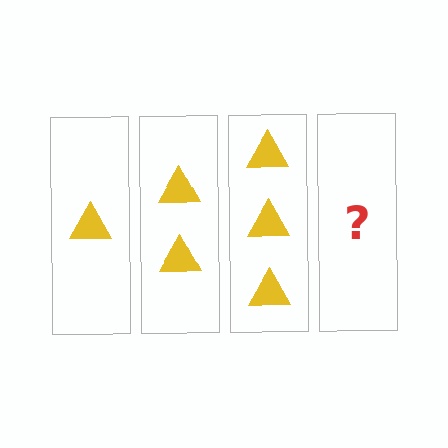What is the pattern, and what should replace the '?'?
The pattern is that each step adds one more triangle. The '?' should be 4 triangles.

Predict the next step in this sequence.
The next step is 4 triangles.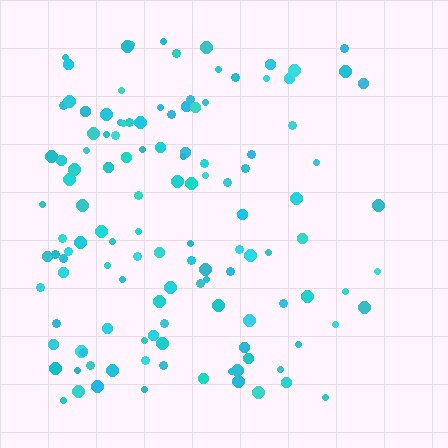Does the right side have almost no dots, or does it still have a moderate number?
Still a moderate number, just noticeably fewer than the left.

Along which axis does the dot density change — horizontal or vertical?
Horizontal.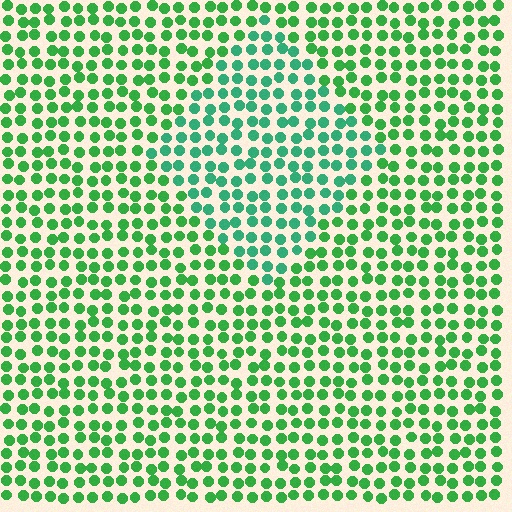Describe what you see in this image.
The image is filled with small green elements in a uniform arrangement. A diamond-shaped region is visible where the elements are tinted to a slightly different hue, forming a subtle color boundary.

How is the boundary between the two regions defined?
The boundary is defined purely by a slight shift in hue (about 27 degrees). Spacing, size, and orientation are identical on both sides.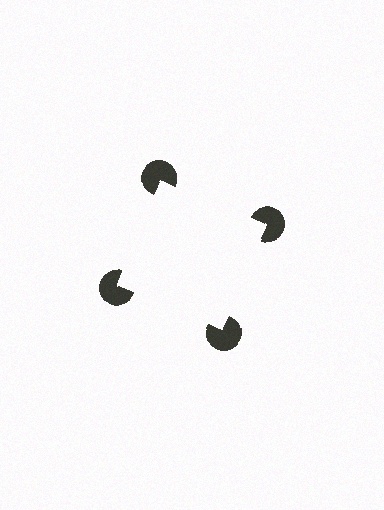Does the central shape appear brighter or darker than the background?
It typically appears slightly brighter than the background, even though no actual brightness change is drawn.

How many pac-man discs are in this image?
There are 4 — one at each vertex of the illusory square.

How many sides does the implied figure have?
4 sides.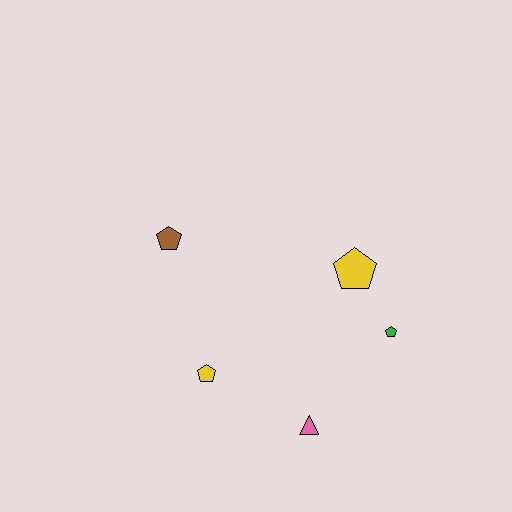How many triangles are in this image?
There is 1 triangle.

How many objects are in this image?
There are 5 objects.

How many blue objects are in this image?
There are no blue objects.